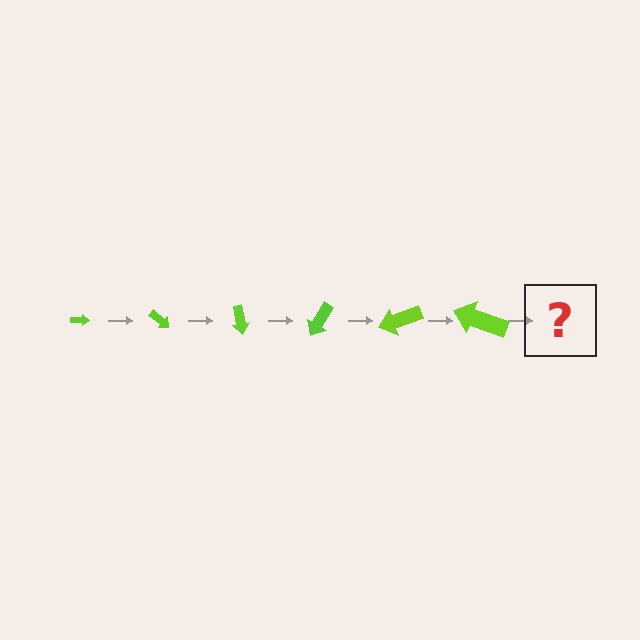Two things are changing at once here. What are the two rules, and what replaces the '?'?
The two rules are that the arrow grows larger each step and it rotates 40 degrees each step. The '?' should be an arrow, larger than the previous one and rotated 240 degrees from the start.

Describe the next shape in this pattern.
It should be an arrow, larger than the previous one and rotated 240 degrees from the start.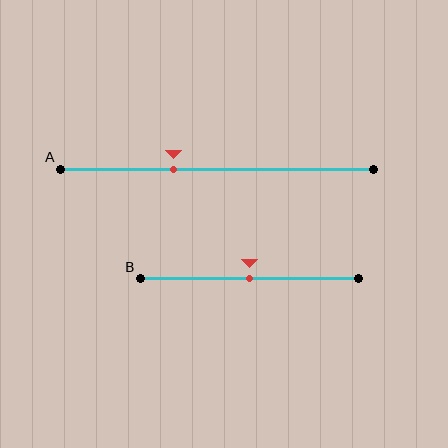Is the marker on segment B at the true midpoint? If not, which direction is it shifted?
Yes, the marker on segment B is at the true midpoint.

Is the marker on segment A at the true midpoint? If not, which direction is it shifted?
No, the marker on segment A is shifted to the left by about 14% of the segment length.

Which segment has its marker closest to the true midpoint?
Segment B has its marker closest to the true midpoint.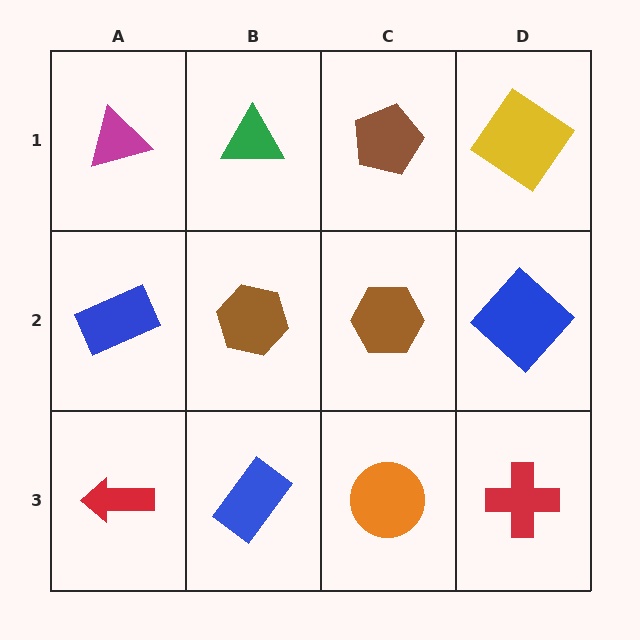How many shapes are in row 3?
4 shapes.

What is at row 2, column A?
A blue rectangle.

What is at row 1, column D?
A yellow diamond.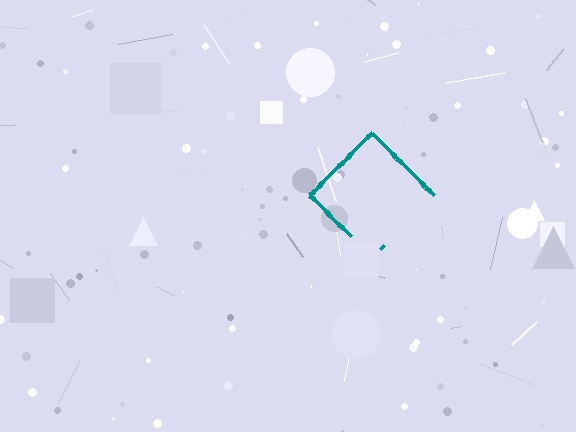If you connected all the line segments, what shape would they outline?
They would outline a diamond.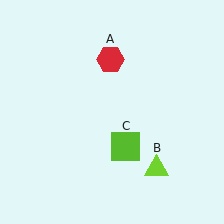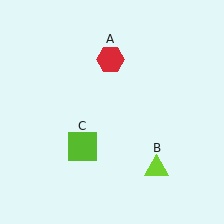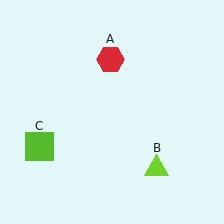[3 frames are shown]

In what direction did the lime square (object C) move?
The lime square (object C) moved left.